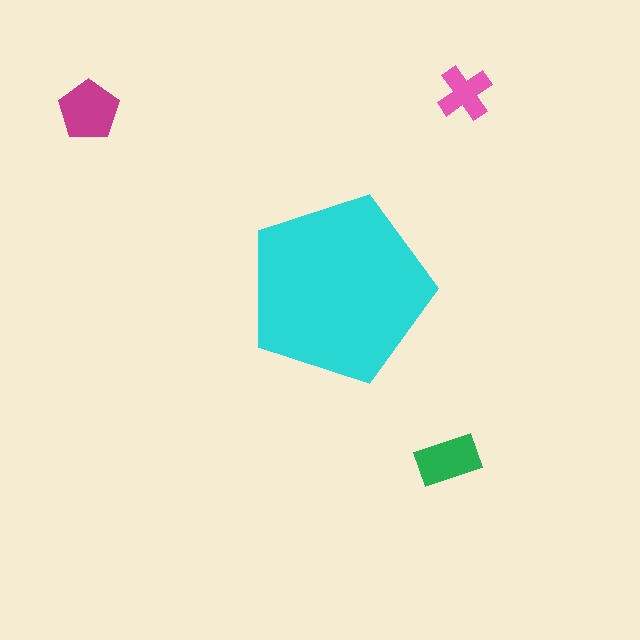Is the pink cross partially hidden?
No, the pink cross is fully visible.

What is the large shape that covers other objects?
A cyan pentagon.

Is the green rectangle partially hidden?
No, the green rectangle is fully visible.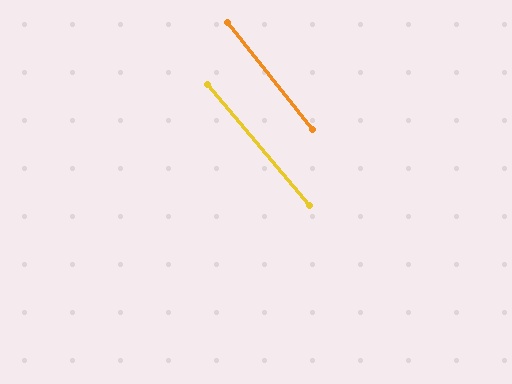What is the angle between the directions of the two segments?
Approximately 2 degrees.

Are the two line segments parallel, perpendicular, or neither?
Parallel — their directions differ by only 1.8°.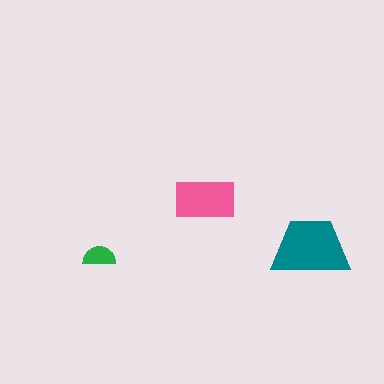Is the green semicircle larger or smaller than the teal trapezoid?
Smaller.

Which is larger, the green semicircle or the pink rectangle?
The pink rectangle.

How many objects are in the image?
There are 3 objects in the image.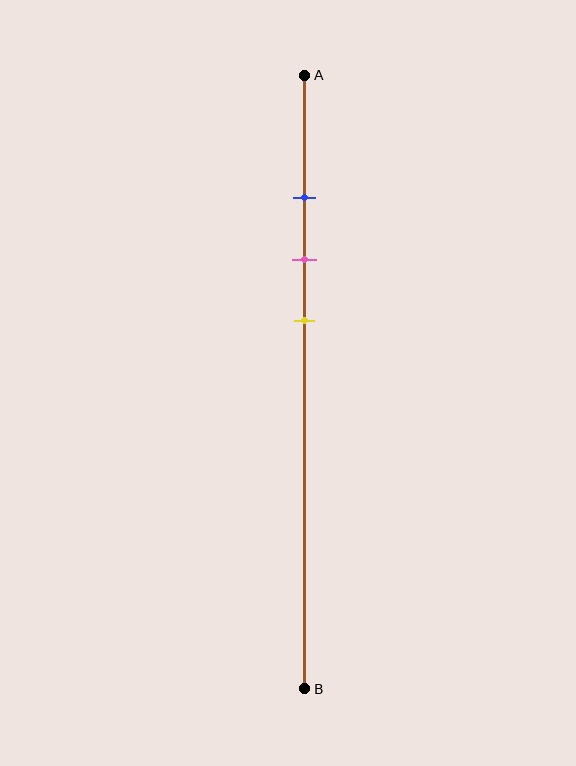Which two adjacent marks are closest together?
The blue and pink marks are the closest adjacent pair.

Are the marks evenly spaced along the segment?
Yes, the marks are approximately evenly spaced.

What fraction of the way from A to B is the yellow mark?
The yellow mark is approximately 40% (0.4) of the way from A to B.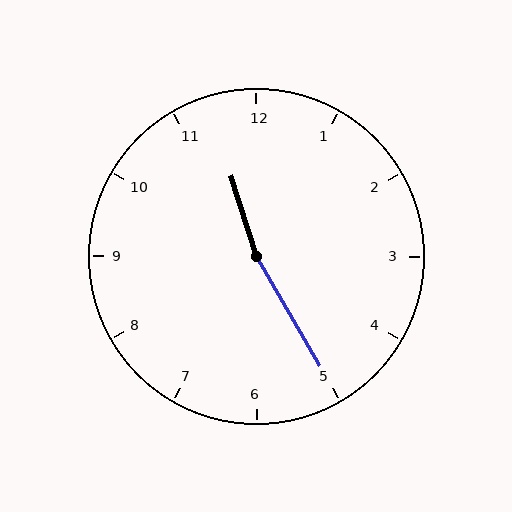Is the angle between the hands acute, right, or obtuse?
It is obtuse.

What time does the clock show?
11:25.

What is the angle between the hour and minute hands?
Approximately 168 degrees.